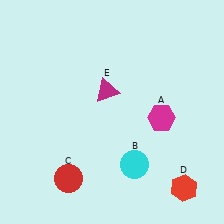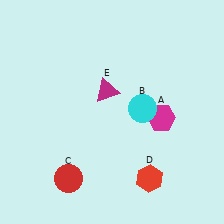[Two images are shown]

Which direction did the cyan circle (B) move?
The cyan circle (B) moved up.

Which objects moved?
The objects that moved are: the cyan circle (B), the red hexagon (D).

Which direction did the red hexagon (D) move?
The red hexagon (D) moved left.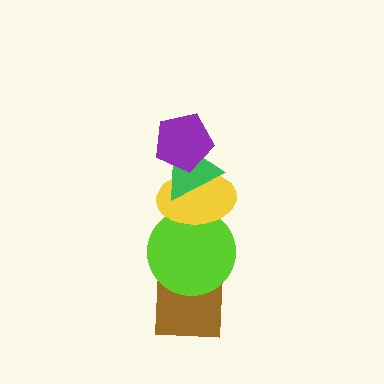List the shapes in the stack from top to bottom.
From top to bottom: the purple pentagon, the green triangle, the yellow ellipse, the lime circle, the brown square.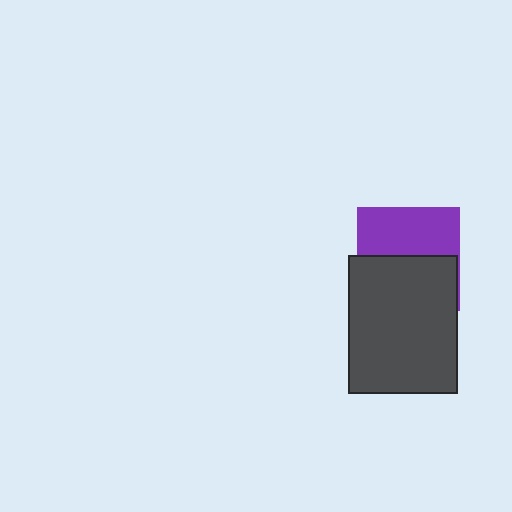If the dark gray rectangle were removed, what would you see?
You would see the complete purple square.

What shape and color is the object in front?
The object in front is a dark gray rectangle.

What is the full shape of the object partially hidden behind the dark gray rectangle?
The partially hidden object is a purple square.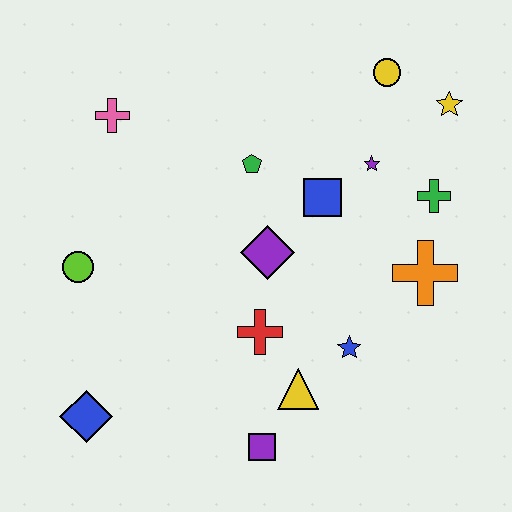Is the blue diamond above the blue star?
No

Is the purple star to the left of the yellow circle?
Yes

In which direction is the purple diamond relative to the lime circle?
The purple diamond is to the right of the lime circle.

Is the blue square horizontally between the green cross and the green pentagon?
Yes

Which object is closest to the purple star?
The blue square is closest to the purple star.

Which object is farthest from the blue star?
The pink cross is farthest from the blue star.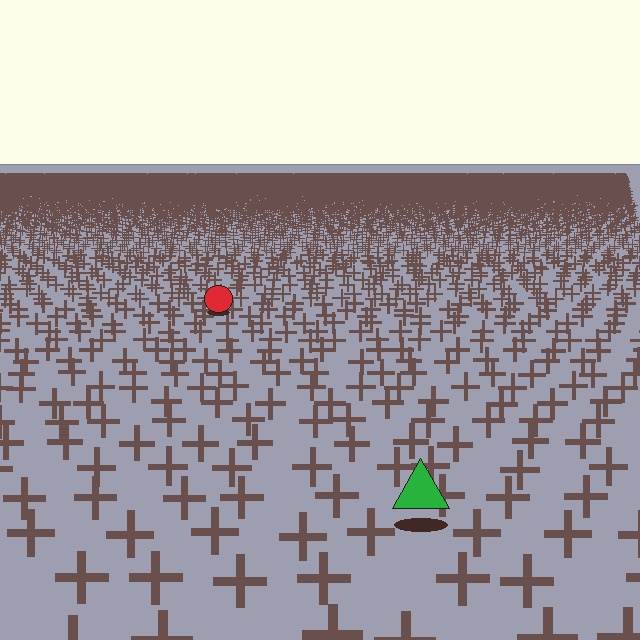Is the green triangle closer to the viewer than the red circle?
Yes. The green triangle is closer — you can tell from the texture gradient: the ground texture is coarser near it.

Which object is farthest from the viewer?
The red circle is farthest from the viewer. It appears smaller and the ground texture around it is denser.